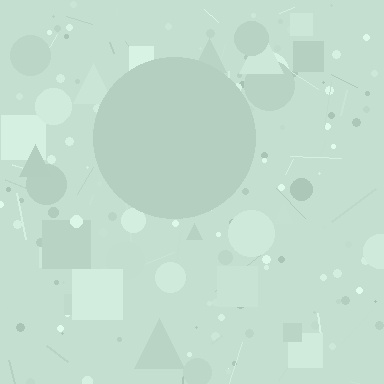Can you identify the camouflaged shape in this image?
The camouflaged shape is a circle.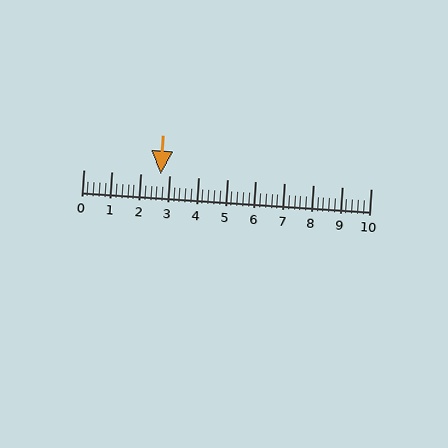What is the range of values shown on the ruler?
The ruler shows values from 0 to 10.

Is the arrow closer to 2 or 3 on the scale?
The arrow is closer to 3.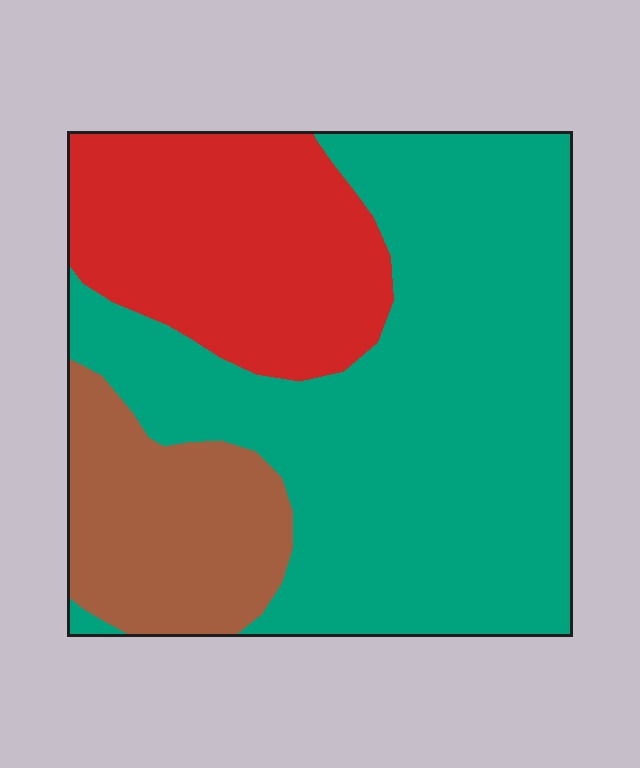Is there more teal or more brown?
Teal.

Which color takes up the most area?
Teal, at roughly 60%.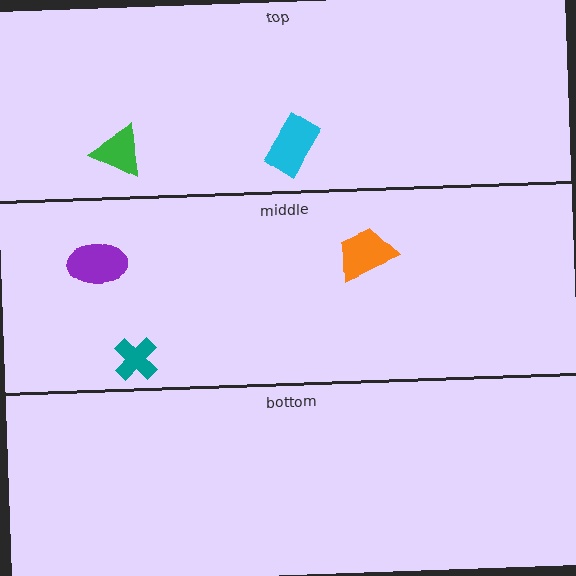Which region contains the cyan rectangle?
The top region.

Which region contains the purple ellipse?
The middle region.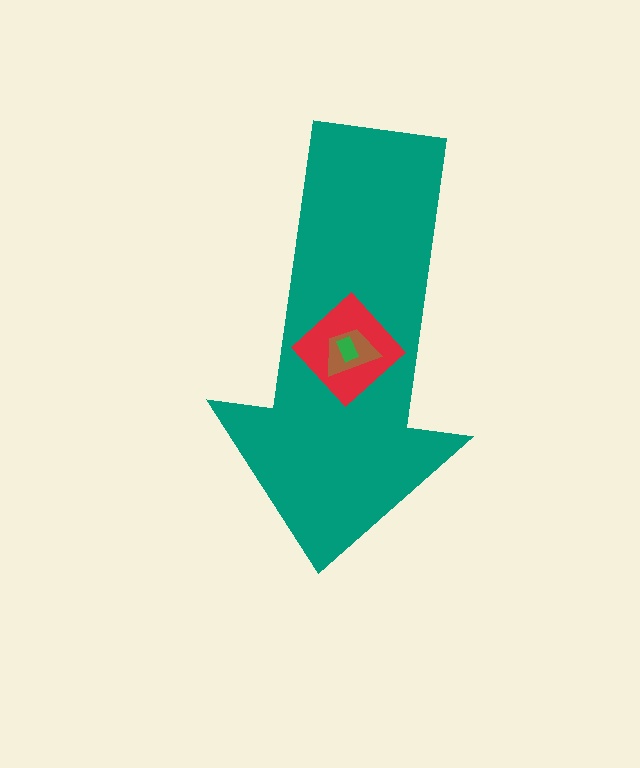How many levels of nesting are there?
4.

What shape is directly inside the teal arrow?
The red diamond.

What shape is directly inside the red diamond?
The brown trapezoid.